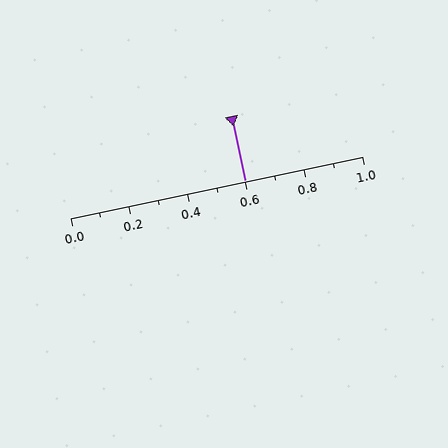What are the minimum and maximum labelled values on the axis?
The axis runs from 0.0 to 1.0.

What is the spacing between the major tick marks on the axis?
The major ticks are spaced 0.2 apart.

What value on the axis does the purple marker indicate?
The marker indicates approximately 0.6.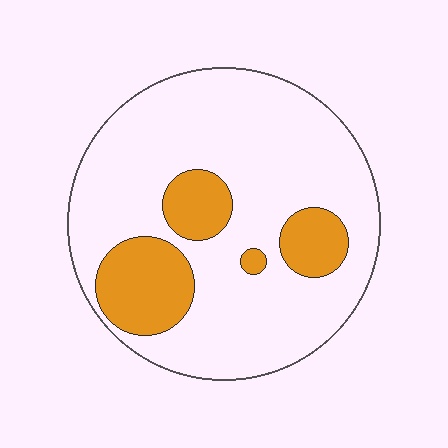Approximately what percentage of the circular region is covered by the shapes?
Approximately 20%.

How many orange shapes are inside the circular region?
4.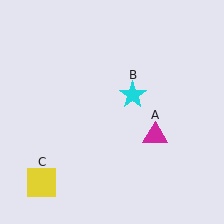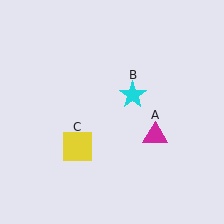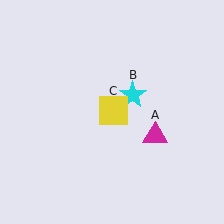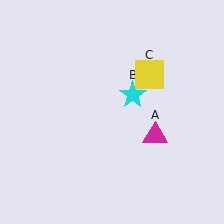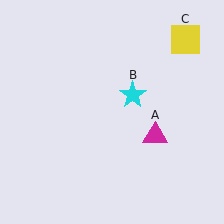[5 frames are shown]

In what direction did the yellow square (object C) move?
The yellow square (object C) moved up and to the right.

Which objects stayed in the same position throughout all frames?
Magenta triangle (object A) and cyan star (object B) remained stationary.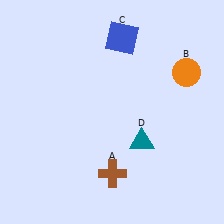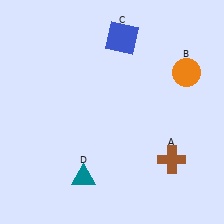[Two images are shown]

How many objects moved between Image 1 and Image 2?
2 objects moved between the two images.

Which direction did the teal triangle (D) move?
The teal triangle (D) moved left.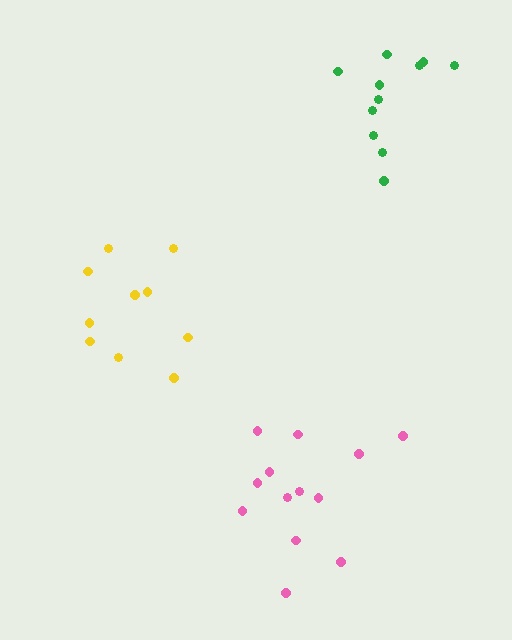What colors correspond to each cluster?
The clusters are colored: green, yellow, pink.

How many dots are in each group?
Group 1: 11 dots, Group 2: 10 dots, Group 3: 13 dots (34 total).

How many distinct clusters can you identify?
There are 3 distinct clusters.